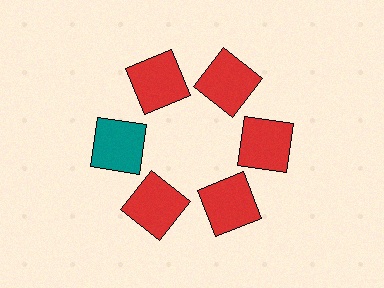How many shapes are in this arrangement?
There are 6 shapes arranged in a ring pattern.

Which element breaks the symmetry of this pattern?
The teal square at roughly the 9 o'clock position breaks the symmetry. All other shapes are red squares.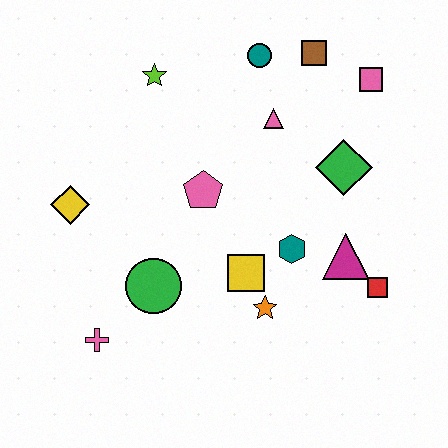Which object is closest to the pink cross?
The green circle is closest to the pink cross.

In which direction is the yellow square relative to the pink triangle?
The yellow square is below the pink triangle.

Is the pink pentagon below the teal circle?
Yes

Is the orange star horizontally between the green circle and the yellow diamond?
No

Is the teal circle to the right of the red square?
No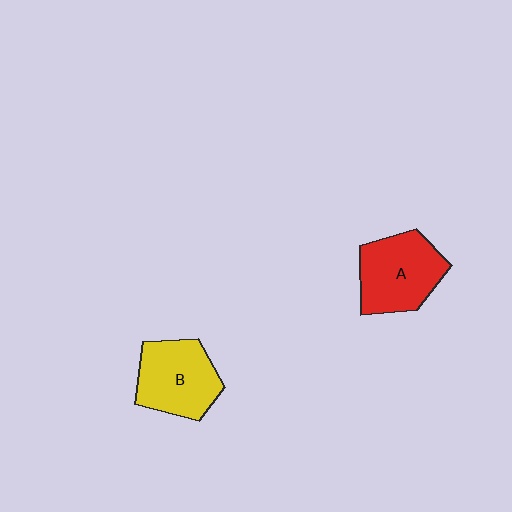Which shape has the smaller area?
Shape B (yellow).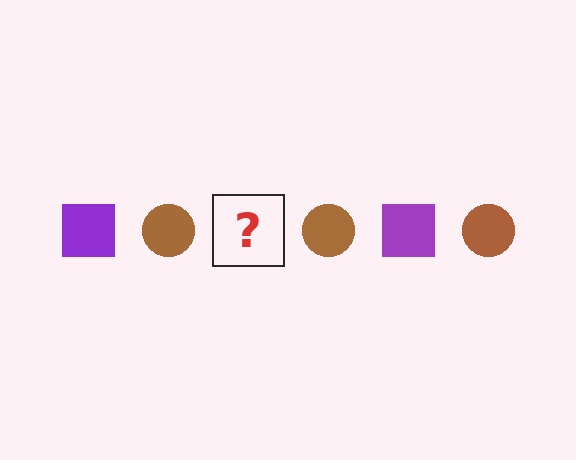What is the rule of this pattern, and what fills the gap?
The rule is that the pattern alternates between purple square and brown circle. The gap should be filled with a purple square.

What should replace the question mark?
The question mark should be replaced with a purple square.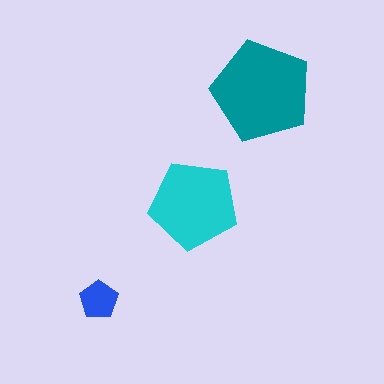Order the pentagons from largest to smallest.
the teal one, the cyan one, the blue one.